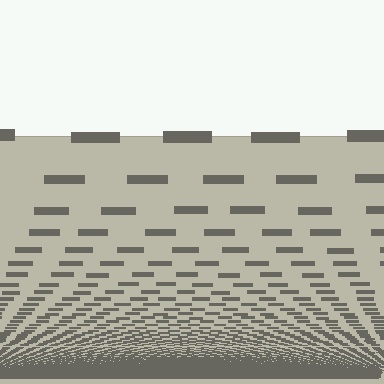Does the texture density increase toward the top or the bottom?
Density increases toward the bottom.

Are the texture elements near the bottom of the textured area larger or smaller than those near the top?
Smaller. The gradient is inverted — elements near the bottom are smaller and denser.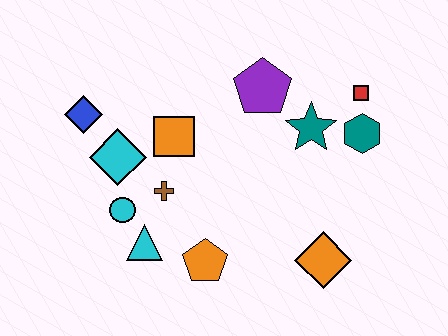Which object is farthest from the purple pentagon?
The cyan triangle is farthest from the purple pentagon.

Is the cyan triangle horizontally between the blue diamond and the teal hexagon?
Yes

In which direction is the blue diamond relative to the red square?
The blue diamond is to the left of the red square.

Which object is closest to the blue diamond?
The cyan diamond is closest to the blue diamond.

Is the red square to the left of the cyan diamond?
No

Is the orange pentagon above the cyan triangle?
No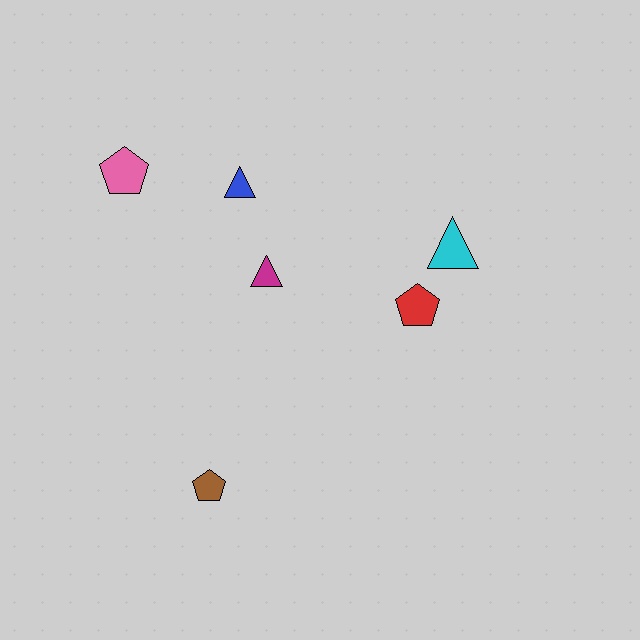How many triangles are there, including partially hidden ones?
There are 3 triangles.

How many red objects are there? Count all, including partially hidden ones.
There is 1 red object.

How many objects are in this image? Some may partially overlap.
There are 6 objects.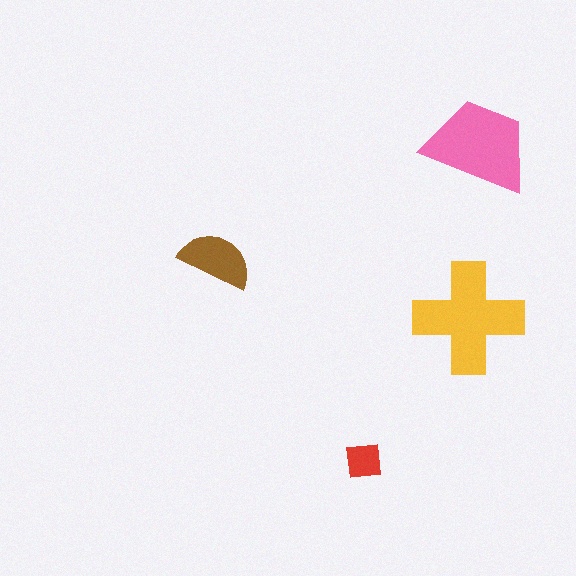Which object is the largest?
The yellow cross.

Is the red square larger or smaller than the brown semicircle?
Smaller.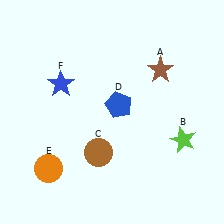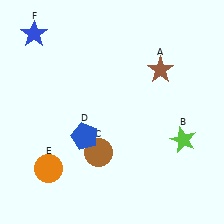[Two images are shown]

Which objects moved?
The objects that moved are: the blue pentagon (D), the blue star (F).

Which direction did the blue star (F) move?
The blue star (F) moved up.